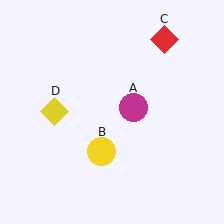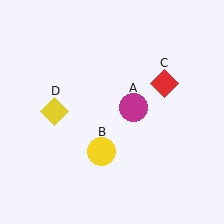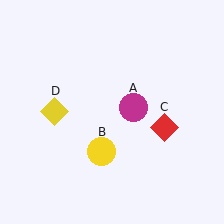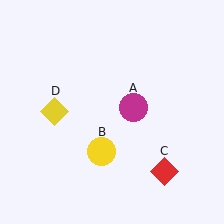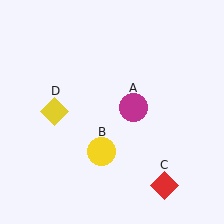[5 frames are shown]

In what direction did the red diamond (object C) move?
The red diamond (object C) moved down.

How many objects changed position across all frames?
1 object changed position: red diamond (object C).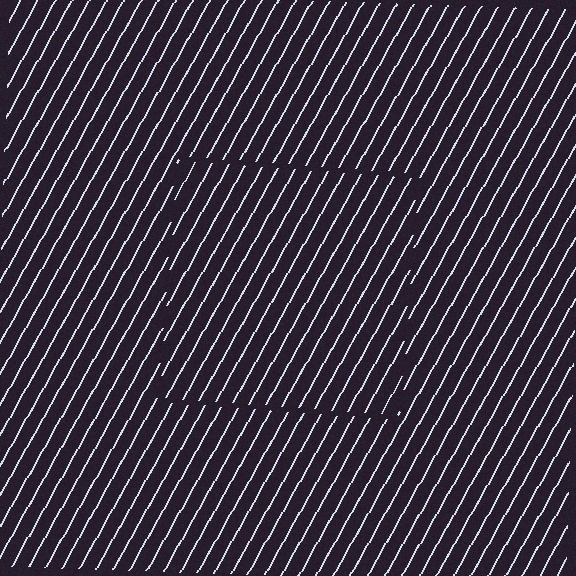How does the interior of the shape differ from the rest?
The interior of the shape contains the same grating, shifted by half a period — the contour is defined by the phase discontinuity where line-ends from the inner and outer gratings abut.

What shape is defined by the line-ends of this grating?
An illusory square. The interior of the shape contains the same grating, shifted by half a period — the contour is defined by the phase discontinuity where line-ends from the inner and outer gratings abut.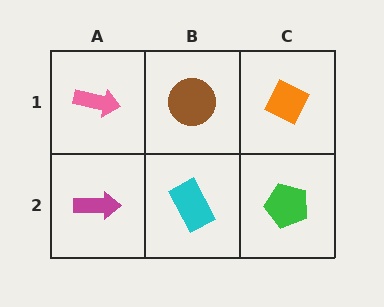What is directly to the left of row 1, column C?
A brown circle.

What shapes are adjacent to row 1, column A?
A magenta arrow (row 2, column A), a brown circle (row 1, column B).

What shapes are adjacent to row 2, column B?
A brown circle (row 1, column B), a magenta arrow (row 2, column A), a green pentagon (row 2, column C).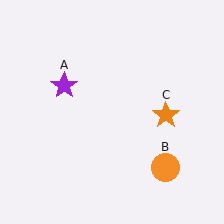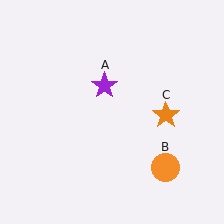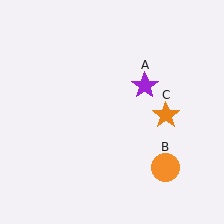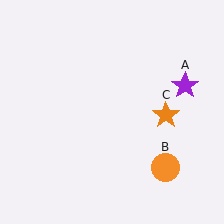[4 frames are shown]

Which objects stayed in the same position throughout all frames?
Orange circle (object B) and orange star (object C) remained stationary.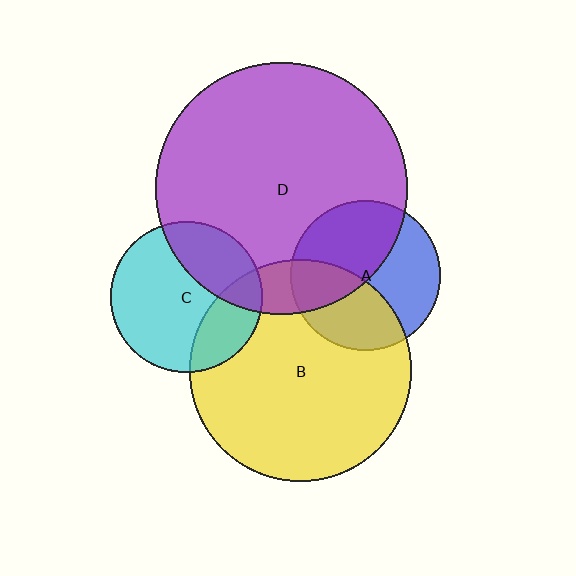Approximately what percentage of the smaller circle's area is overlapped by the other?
Approximately 25%.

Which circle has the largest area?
Circle D (purple).